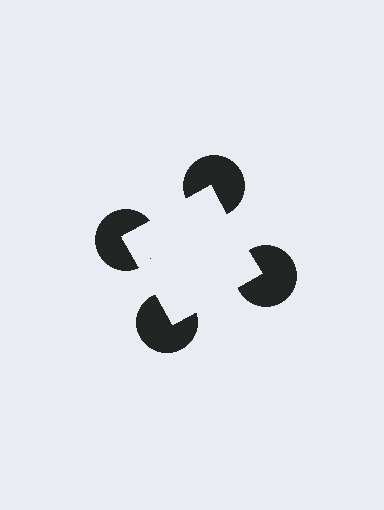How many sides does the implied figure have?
4 sides.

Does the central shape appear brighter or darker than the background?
It typically appears slightly brighter than the background, even though no actual brightness change is drawn.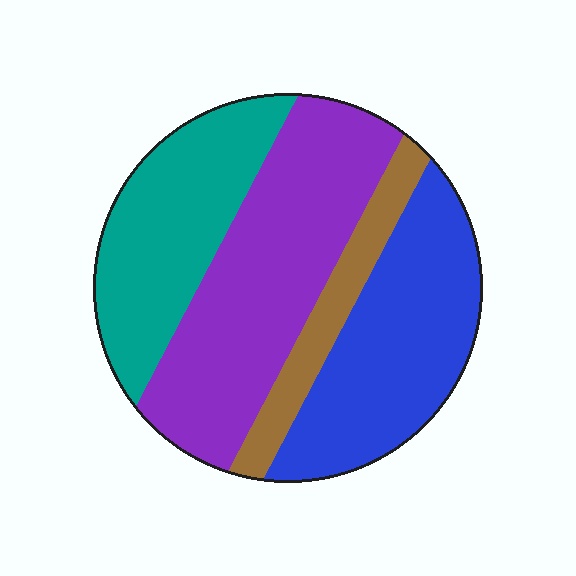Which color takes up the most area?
Purple, at roughly 35%.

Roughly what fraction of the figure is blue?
Blue takes up about one quarter (1/4) of the figure.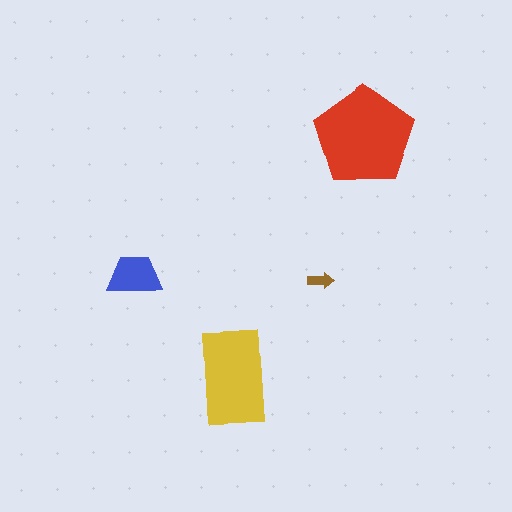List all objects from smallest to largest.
The brown arrow, the blue trapezoid, the yellow rectangle, the red pentagon.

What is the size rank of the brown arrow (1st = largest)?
4th.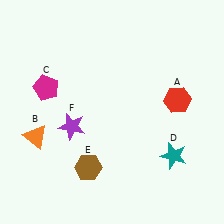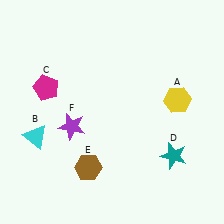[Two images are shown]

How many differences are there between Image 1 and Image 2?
There are 2 differences between the two images.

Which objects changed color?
A changed from red to yellow. B changed from orange to cyan.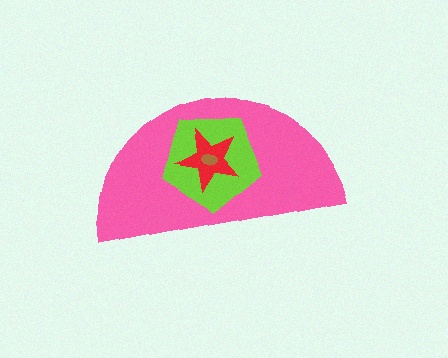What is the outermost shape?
The pink semicircle.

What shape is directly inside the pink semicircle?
The lime pentagon.